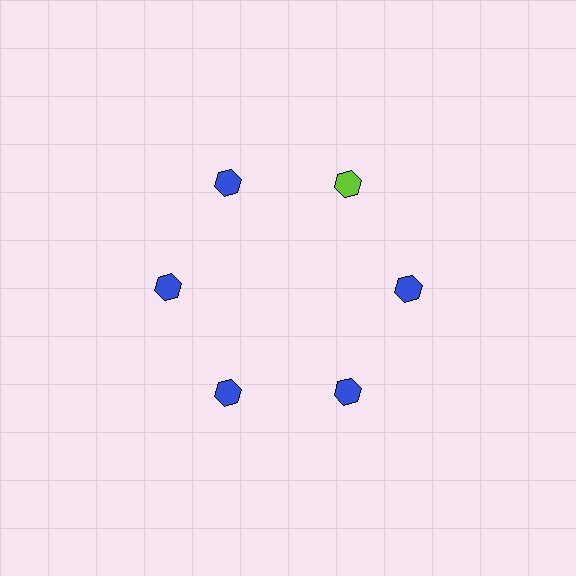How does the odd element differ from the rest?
It has a different color: lime instead of blue.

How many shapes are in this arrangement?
There are 6 shapes arranged in a ring pattern.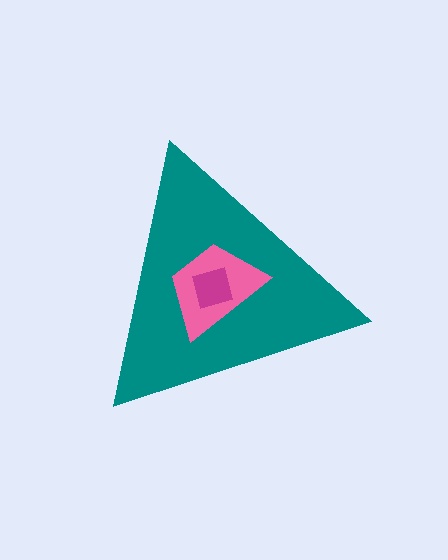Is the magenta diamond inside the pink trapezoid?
Yes.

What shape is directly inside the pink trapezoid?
The magenta diamond.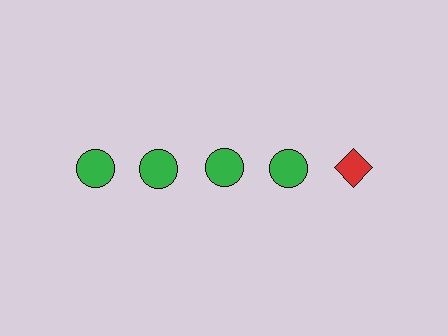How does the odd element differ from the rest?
It differs in both color (red instead of green) and shape (diamond instead of circle).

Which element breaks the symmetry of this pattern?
The red diamond in the top row, rightmost column breaks the symmetry. All other shapes are green circles.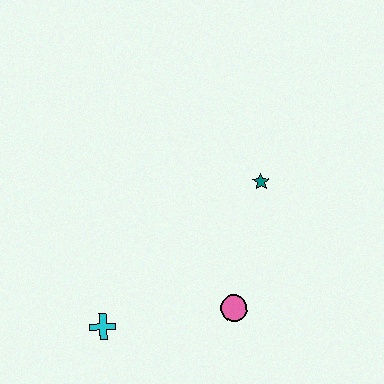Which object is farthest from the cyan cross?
The teal star is farthest from the cyan cross.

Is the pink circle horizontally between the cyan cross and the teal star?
Yes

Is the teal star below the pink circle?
No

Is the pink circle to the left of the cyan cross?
No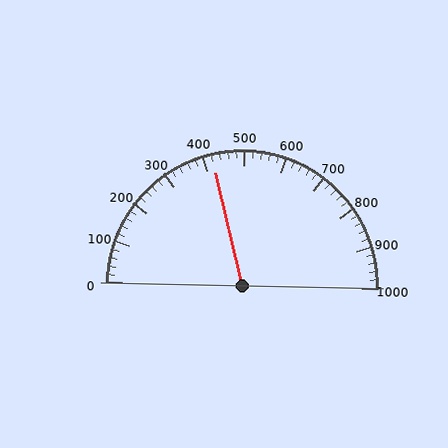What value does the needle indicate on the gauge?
The needle indicates approximately 420.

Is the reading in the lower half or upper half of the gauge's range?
The reading is in the lower half of the range (0 to 1000).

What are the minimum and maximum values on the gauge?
The gauge ranges from 0 to 1000.